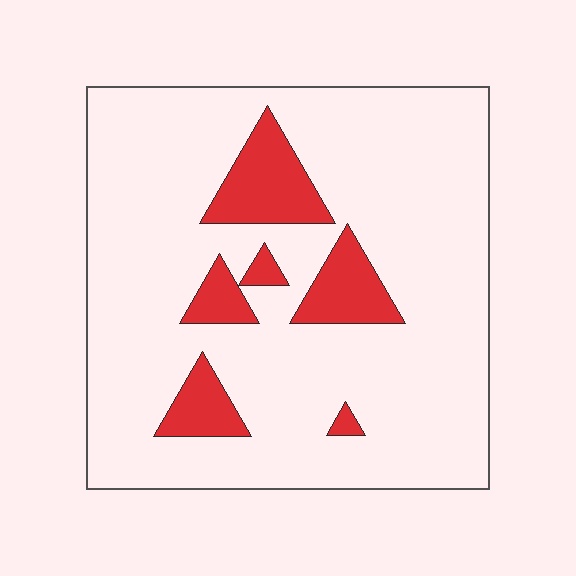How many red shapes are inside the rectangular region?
6.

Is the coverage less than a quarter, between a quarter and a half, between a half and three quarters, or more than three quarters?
Less than a quarter.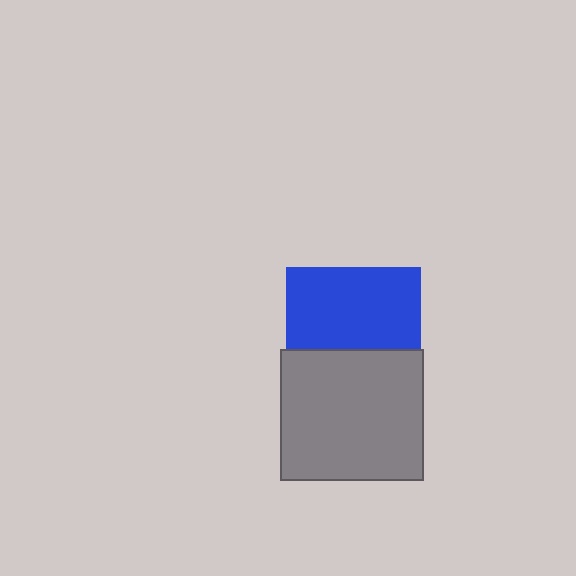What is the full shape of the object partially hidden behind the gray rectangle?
The partially hidden object is a blue square.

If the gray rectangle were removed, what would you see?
You would see the complete blue square.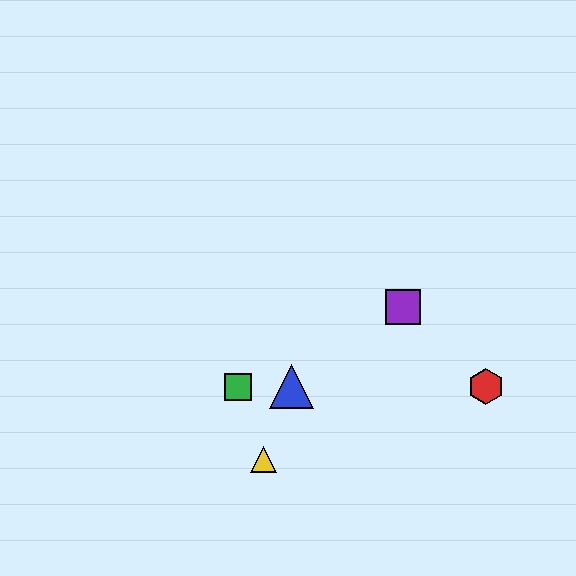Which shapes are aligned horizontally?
The red hexagon, the blue triangle, the green square are aligned horizontally.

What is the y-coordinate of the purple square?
The purple square is at y≈307.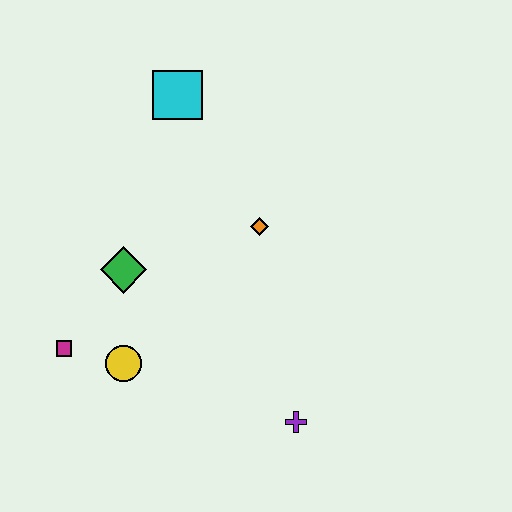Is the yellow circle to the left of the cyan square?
Yes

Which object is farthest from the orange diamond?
The magenta square is farthest from the orange diamond.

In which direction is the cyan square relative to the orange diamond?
The cyan square is above the orange diamond.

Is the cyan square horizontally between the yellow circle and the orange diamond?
Yes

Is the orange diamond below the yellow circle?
No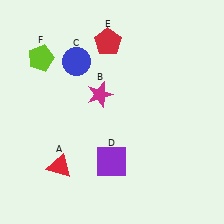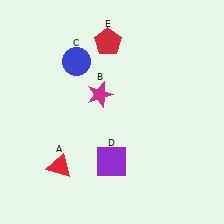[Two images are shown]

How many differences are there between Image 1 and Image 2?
There is 1 difference between the two images.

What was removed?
The lime pentagon (F) was removed in Image 2.